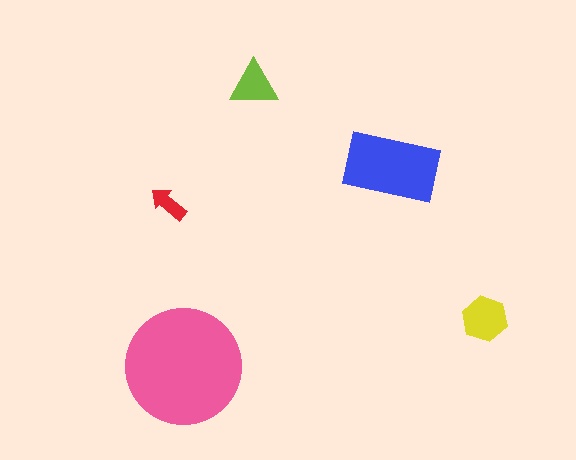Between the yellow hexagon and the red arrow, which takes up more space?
The yellow hexagon.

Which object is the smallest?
The red arrow.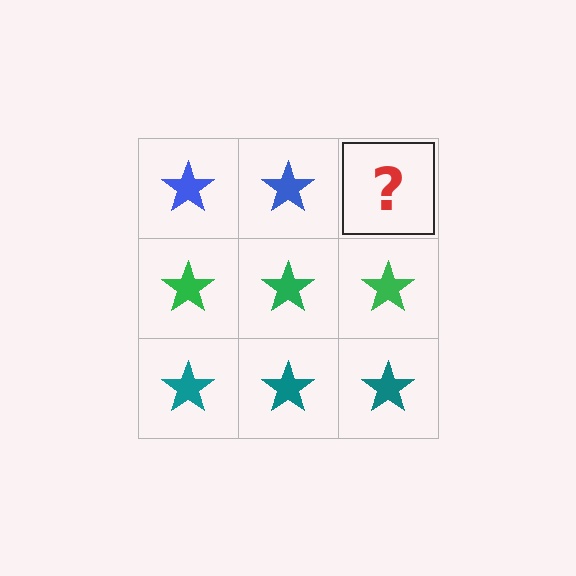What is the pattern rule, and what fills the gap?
The rule is that each row has a consistent color. The gap should be filled with a blue star.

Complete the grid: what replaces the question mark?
The question mark should be replaced with a blue star.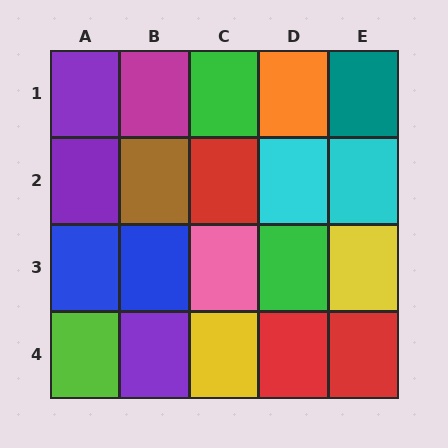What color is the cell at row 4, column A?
Lime.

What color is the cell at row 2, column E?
Cyan.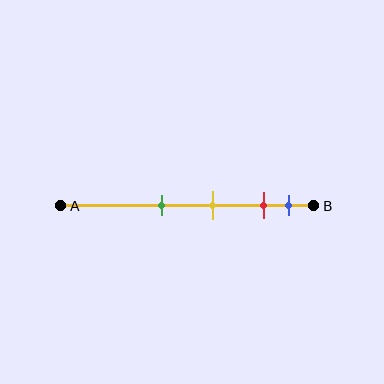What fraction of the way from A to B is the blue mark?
The blue mark is approximately 90% (0.9) of the way from A to B.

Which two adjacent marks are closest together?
The red and blue marks are the closest adjacent pair.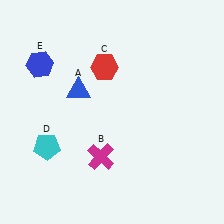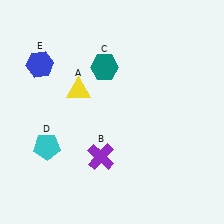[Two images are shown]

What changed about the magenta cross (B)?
In Image 1, B is magenta. In Image 2, it changed to purple.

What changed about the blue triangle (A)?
In Image 1, A is blue. In Image 2, it changed to yellow.